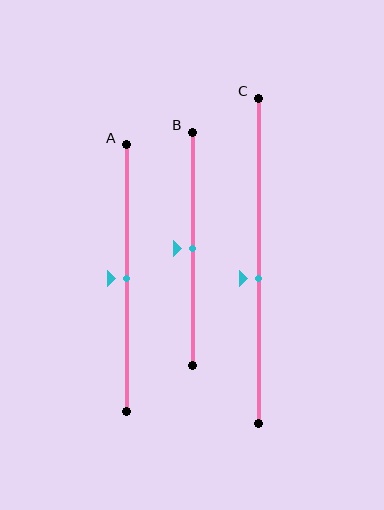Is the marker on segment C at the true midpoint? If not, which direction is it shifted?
No, the marker on segment C is shifted downward by about 5% of the segment length.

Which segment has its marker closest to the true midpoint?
Segment A has its marker closest to the true midpoint.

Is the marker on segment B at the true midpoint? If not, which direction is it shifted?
Yes, the marker on segment B is at the true midpoint.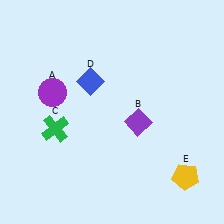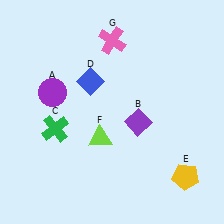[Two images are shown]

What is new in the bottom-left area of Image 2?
A lime triangle (F) was added in the bottom-left area of Image 2.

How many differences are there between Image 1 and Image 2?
There are 2 differences between the two images.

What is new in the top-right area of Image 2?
A pink cross (G) was added in the top-right area of Image 2.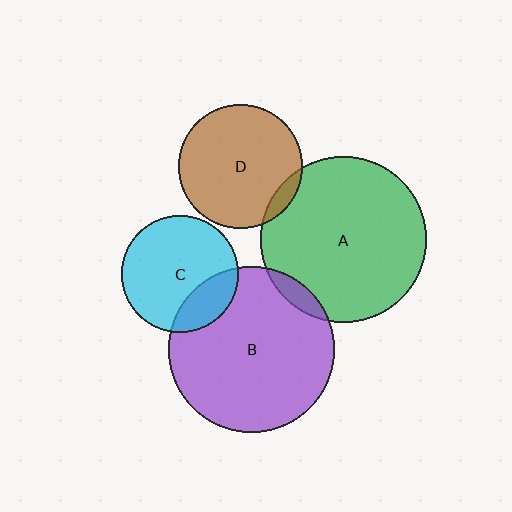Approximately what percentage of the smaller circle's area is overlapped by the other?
Approximately 25%.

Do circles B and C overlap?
Yes.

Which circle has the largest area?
Circle B (purple).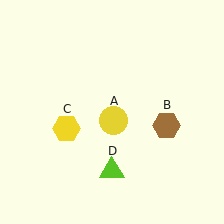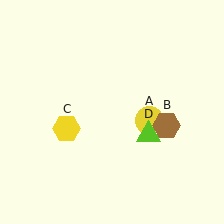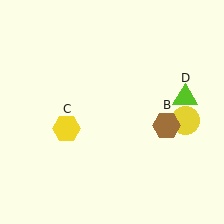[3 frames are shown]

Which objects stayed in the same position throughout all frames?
Brown hexagon (object B) and yellow hexagon (object C) remained stationary.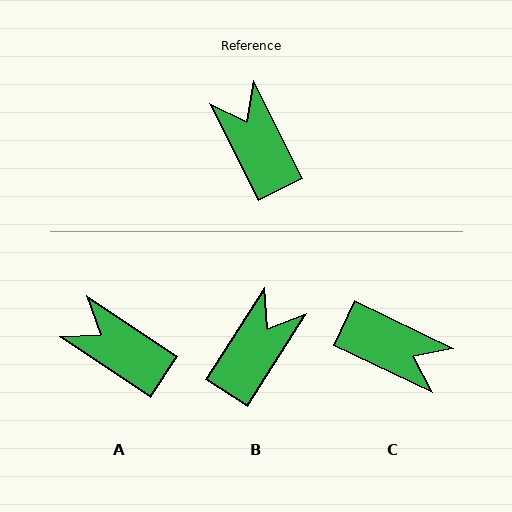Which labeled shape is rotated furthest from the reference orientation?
C, about 143 degrees away.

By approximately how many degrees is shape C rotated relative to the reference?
Approximately 143 degrees clockwise.